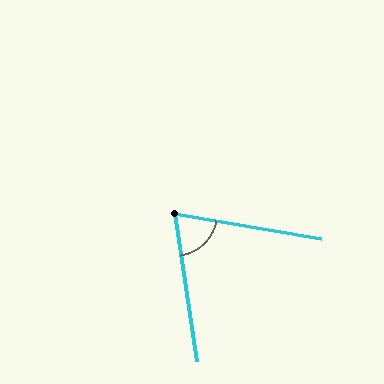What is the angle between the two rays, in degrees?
Approximately 72 degrees.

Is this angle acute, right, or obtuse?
It is acute.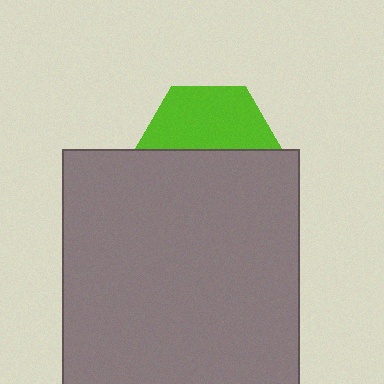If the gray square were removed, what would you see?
You would see the complete lime hexagon.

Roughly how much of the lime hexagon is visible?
About half of it is visible (roughly 50%).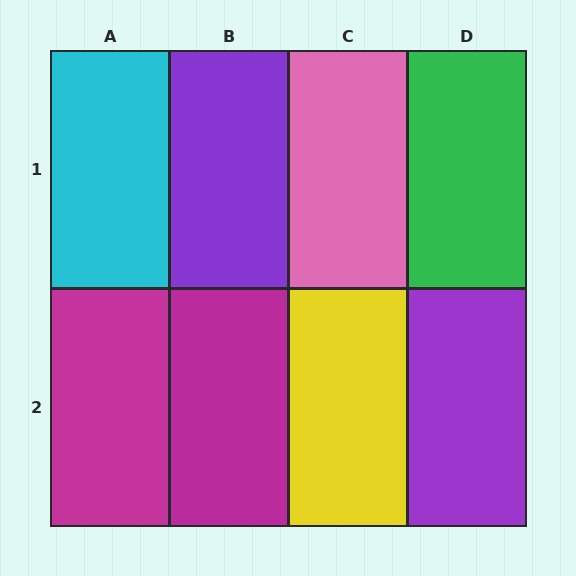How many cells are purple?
2 cells are purple.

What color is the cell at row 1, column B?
Purple.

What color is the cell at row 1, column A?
Cyan.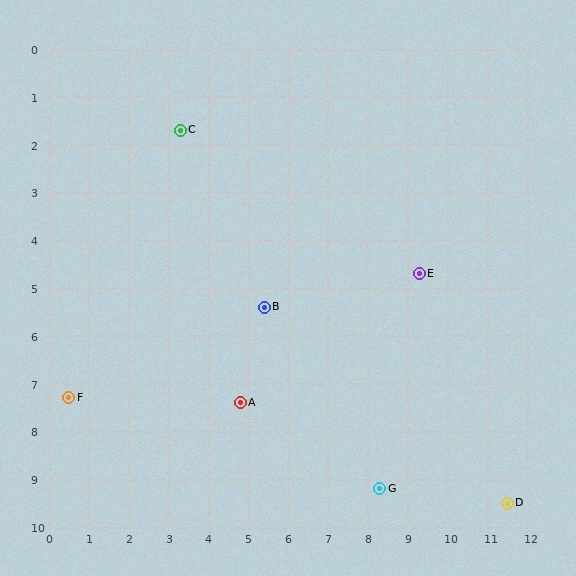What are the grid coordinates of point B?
Point B is at approximately (5.4, 5.4).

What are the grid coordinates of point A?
Point A is at approximately (4.8, 7.4).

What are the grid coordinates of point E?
Point E is at approximately (9.3, 4.7).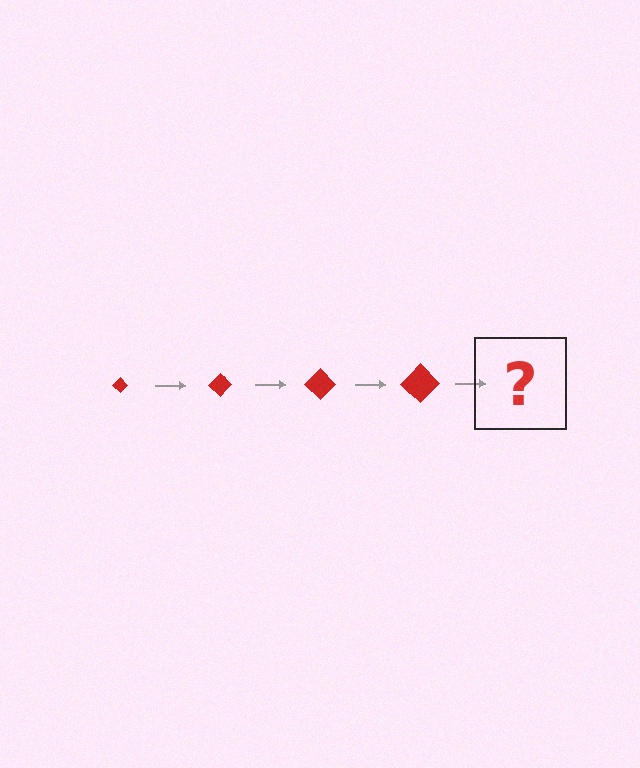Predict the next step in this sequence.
The next step is a red diamond, larger than the previous one.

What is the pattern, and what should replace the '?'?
The pattern is that the diamond gets progressively larger each step. The '?' should be a red diamond, larger than the previous one.